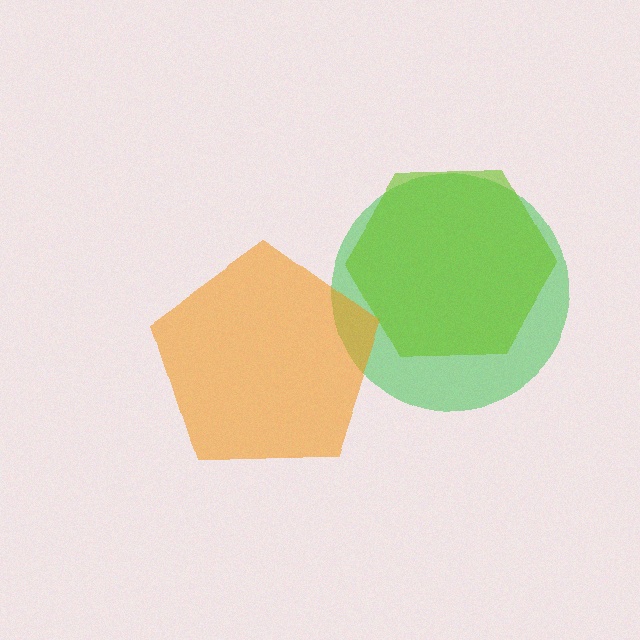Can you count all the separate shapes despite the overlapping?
Yes, there are 3 separate shapes.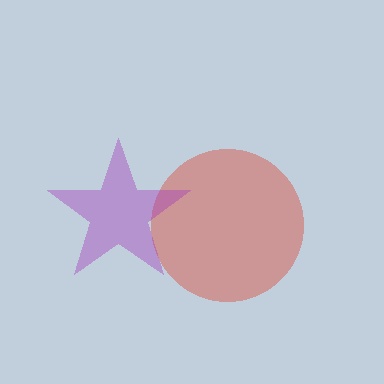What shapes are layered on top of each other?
The layered shapes are: a red circle, a purple star.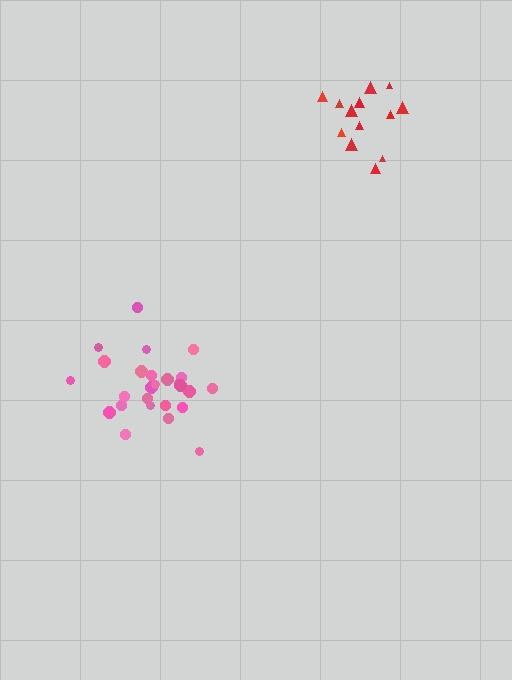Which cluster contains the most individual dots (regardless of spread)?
Pink (26).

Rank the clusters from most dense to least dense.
pink, red.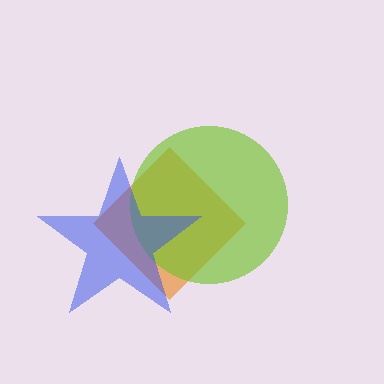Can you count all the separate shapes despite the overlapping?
Yes, there are 3 separate shapes.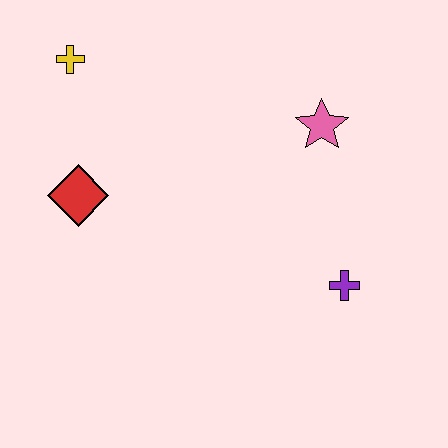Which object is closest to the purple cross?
The pink star is closest to the purple cross.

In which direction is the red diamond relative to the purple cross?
The red diamond is to the left of the purple cross.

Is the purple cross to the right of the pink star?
Yes